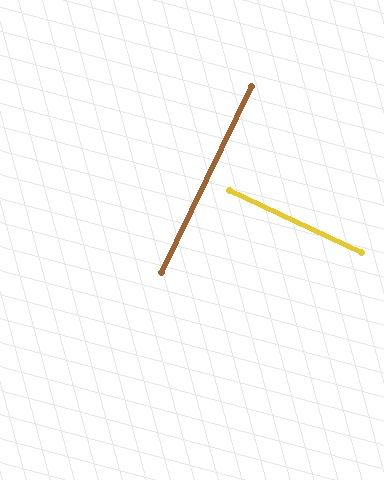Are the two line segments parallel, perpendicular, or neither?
Perpendicular — they meet at approximately 89°.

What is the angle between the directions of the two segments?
Approximately 89 degrees.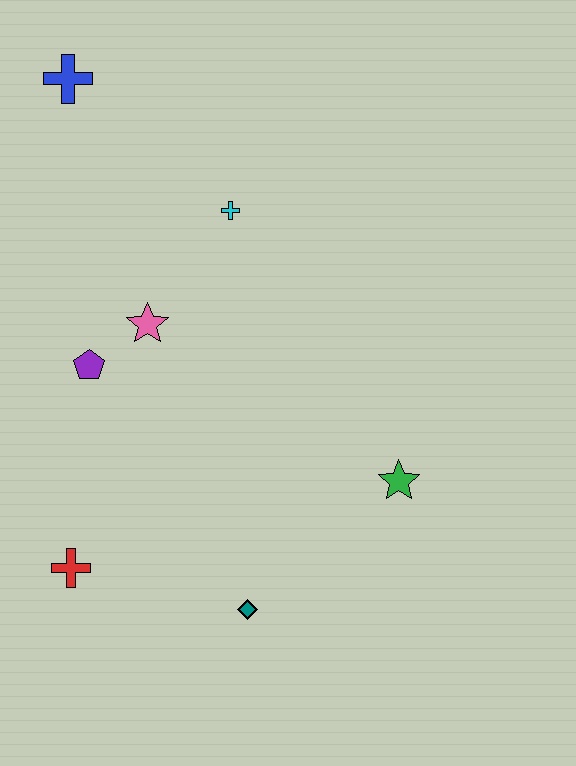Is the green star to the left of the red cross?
No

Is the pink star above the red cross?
Yes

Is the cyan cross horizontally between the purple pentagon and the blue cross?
No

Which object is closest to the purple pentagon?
The pink star is closest to the purple pentagon.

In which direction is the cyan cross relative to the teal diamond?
The cyan cross is above the teal diamond.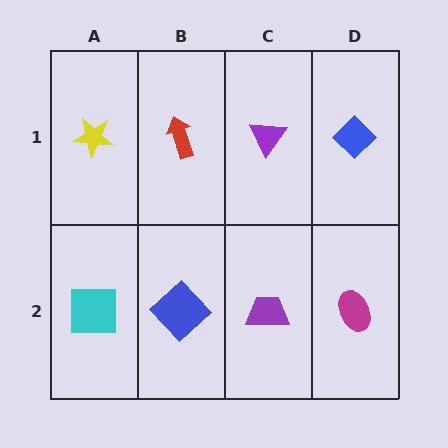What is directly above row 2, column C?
A purple triangle.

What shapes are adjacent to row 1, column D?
A magenta ellipse (row 2, column D), a purple triangle (row 1, column C).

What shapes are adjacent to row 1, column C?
A purple trapezoid (row 2, column C), a red arrow (row 1, column B), a blue diamond (row 1, column D).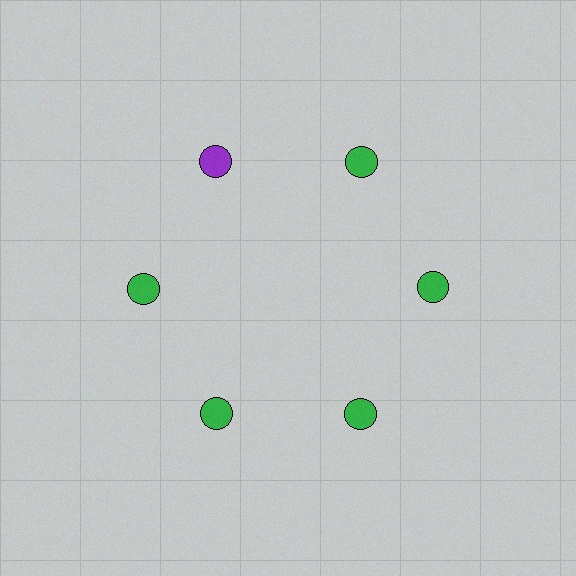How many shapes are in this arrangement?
There are 6 shapes arranged in a ring pattern.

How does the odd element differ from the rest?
It has a different color: purple instead of green.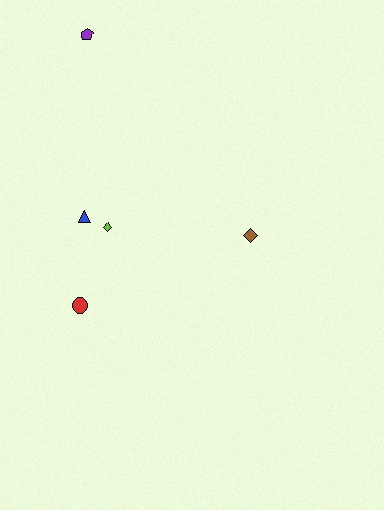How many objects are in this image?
There are 5 objects.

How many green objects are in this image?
There are no green objects.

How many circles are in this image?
There is 1 circle.